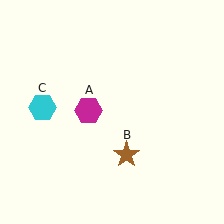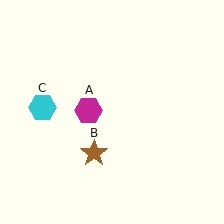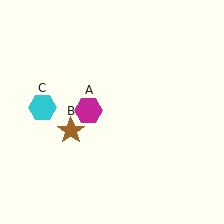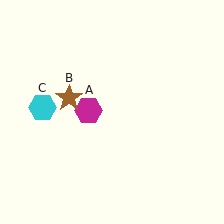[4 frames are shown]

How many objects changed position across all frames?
1 object changed position: brown star (object B).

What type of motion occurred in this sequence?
The brown star (object B) rotated clockwise around the center of the scene.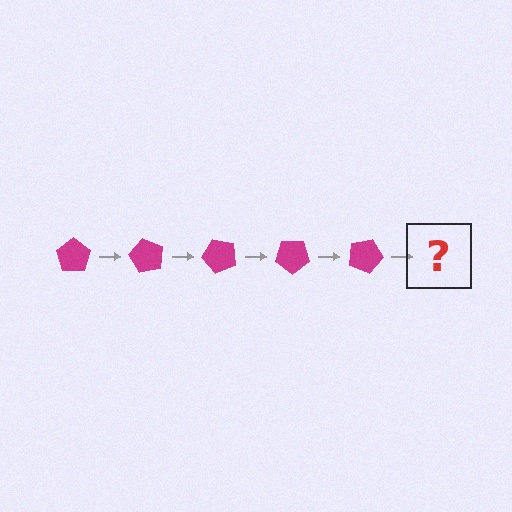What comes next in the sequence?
The next element should be a magenta pentagon rotated 300 degrees.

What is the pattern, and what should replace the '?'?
The pattern is that the pentagon rotates 60 degrees each step. The '?' should be a magenta pentagon rotated 300 degrees.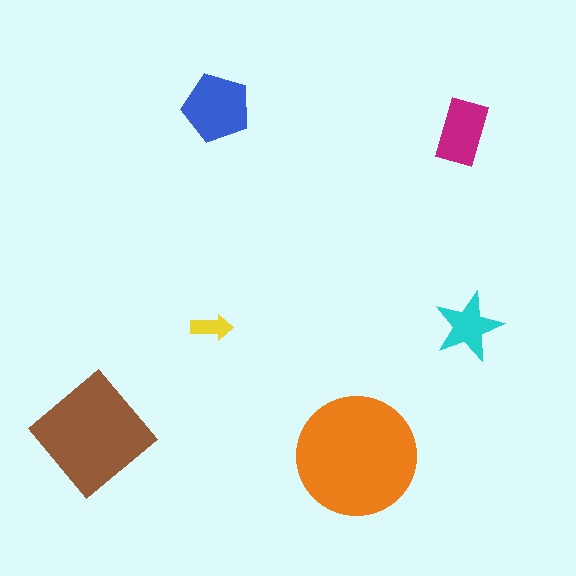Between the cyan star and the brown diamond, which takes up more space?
The brown diamond.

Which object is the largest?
The orange circle.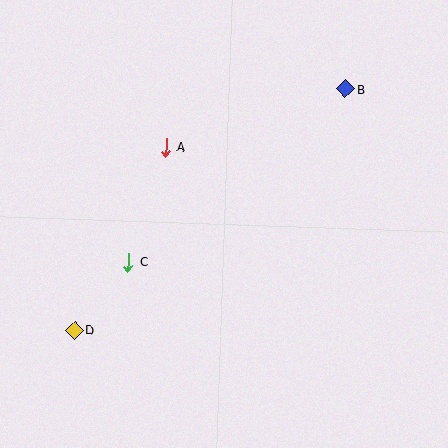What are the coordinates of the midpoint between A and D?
The midpoint between A and D is at (120, 239).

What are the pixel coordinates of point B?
Point B is at (345, 89).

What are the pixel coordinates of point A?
Point A is at (166, 147).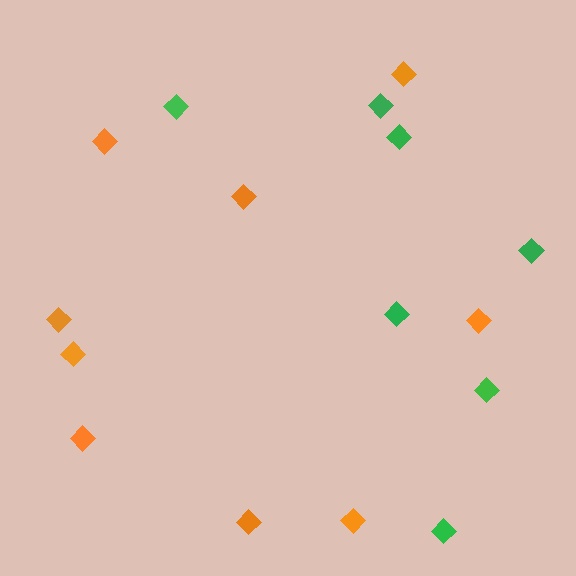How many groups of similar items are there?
There are 2 groups: one group of green diamonds (7) and one group of orange diamonds (9).